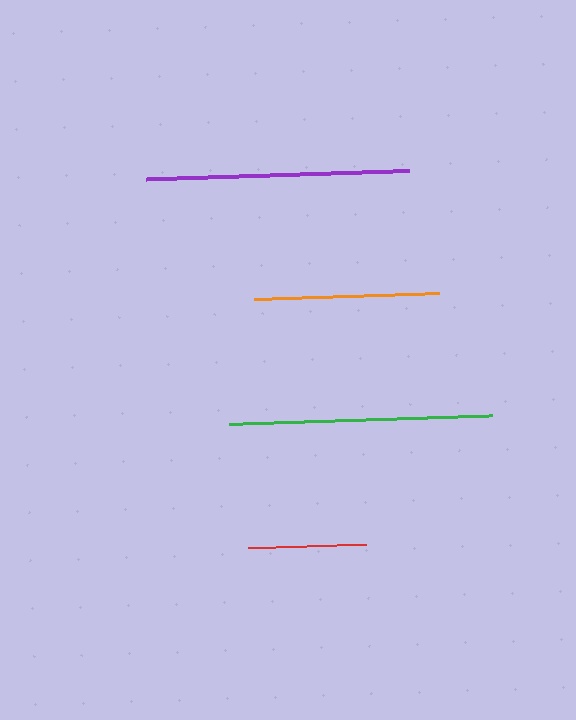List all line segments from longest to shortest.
From longest to shortest: green, purple, orange, red.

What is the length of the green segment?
The green segment is approximately 264 pixels long.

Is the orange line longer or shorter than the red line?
The orange line is longer than the red line.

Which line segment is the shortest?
The red line is the shortest at approximately 118 pixels.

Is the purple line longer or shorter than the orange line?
The purple line is longer than the orange line.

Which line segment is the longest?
The green line is the longest at approximately 264 pixels.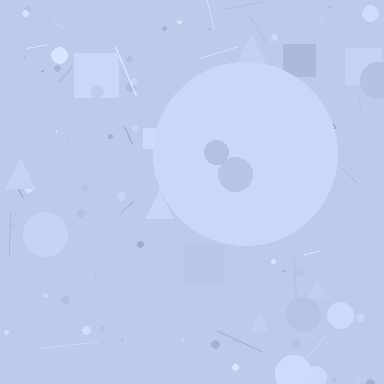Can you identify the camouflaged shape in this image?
The camouflaged shape is a circle.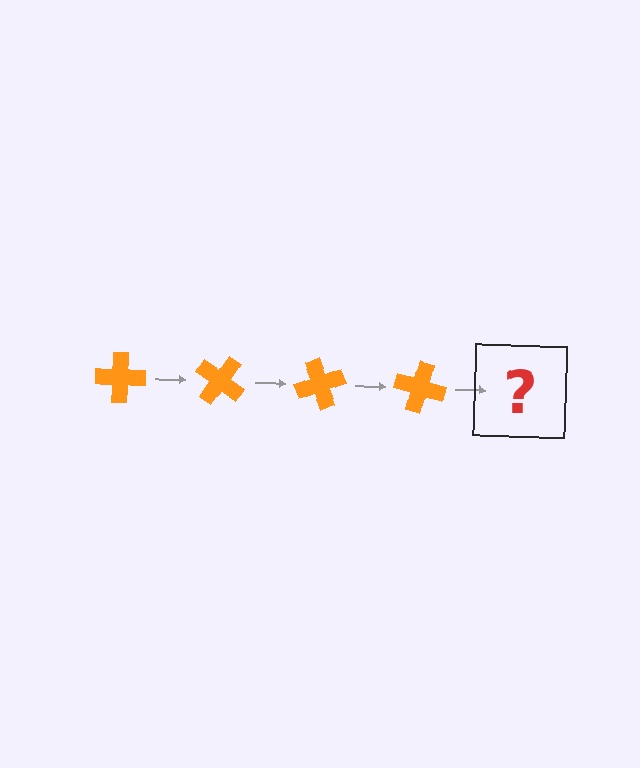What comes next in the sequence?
The next element should be an orange cross rotated 140 degrees.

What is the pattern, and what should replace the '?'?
The pattern is that the cross rotates 35 degrees each step. The '?' should be an orange cross rotated 140 degrees.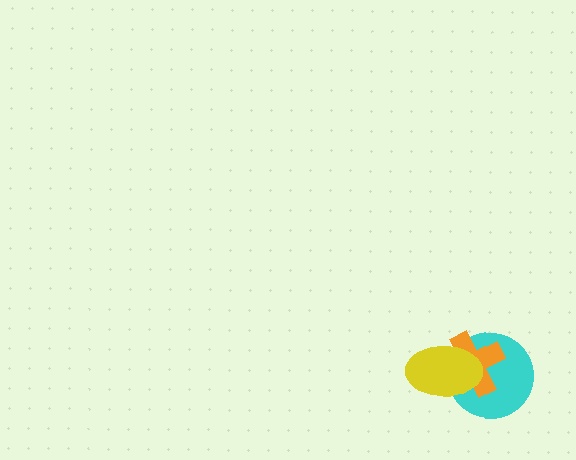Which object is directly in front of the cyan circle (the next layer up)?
The orange cross is directly in front of the cyan circle.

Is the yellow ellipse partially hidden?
No, no other shape covers it.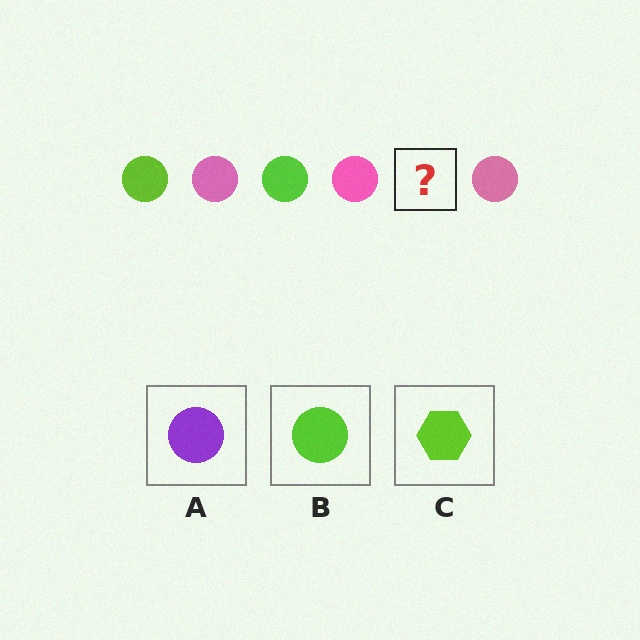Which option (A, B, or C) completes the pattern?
B.